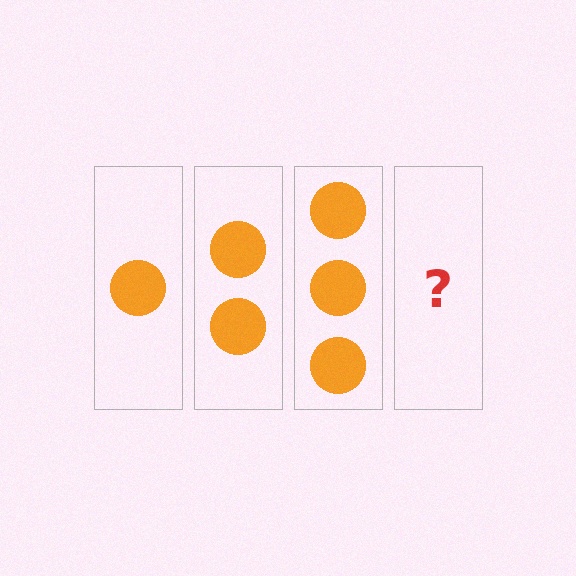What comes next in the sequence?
The next element should be 4 circles.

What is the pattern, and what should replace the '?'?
The pattern is that each step adds one more circle. The '?' should be 4 circles.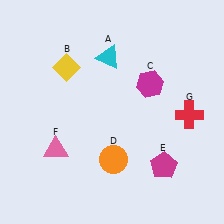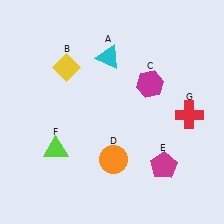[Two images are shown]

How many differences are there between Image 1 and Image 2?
There is 1 difference between the two images.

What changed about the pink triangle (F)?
In Image 1, F is pink. In Image 2, it changed to lime.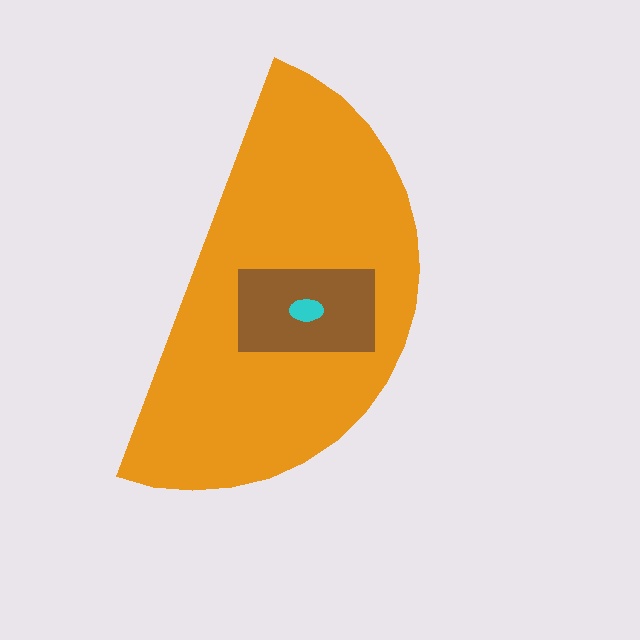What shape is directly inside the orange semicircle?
The brown rectangle.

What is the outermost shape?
The orange semicircle.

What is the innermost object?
The cyan ellipse.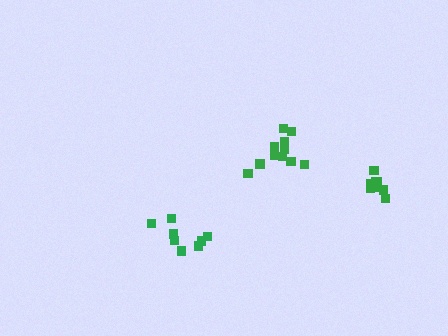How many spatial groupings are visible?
There are 3 spatial groupings.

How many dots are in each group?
Group 1: 11 dots, Group 2: 8 dots, Group 3: 8 dots (27 total).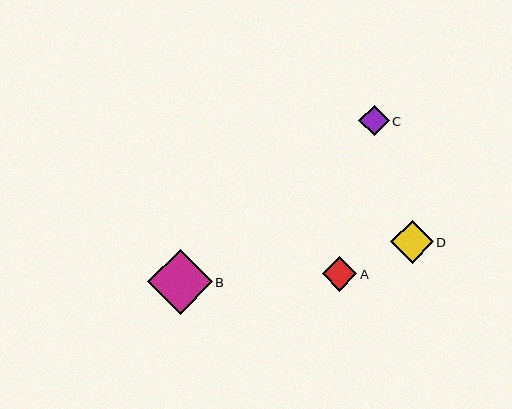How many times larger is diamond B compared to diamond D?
Diamond B is approximately 1.5 times the size of diamond D.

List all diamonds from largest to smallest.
From largest to smallest: B, D, A, C.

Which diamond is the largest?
Diamond B is the largest with a size of approximately 65 pixels.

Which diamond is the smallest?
Diamond C is the smallest with a size of approximately 31 pixels.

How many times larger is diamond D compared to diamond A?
Diamond D is approximately 1.2 times the size of diamond A.